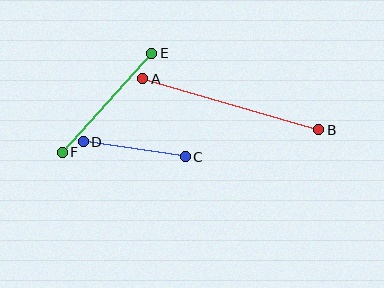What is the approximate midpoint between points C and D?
The midpoint is at approximately (134, 149) pixels.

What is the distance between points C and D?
The distance is approximately 103 pixels.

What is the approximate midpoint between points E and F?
The midpoint is at approximately (107, 103) pixels.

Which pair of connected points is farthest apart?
Points A and B are farthest apart.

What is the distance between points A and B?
The distance is approximately 183 pixels.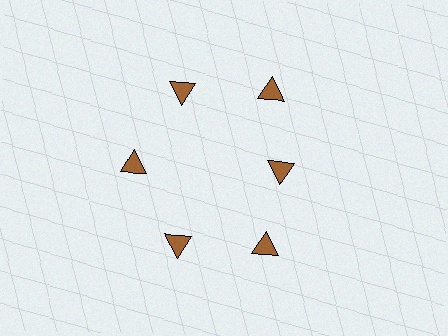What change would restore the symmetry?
The symmetry would be restored by moving it outward, back onto the ring so that all 6 triangles sit at equal angles and equal distance from the center.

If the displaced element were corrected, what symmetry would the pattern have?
It would have 6-fold rotational symmetry — the pattern would map onto itself every 60 degrees.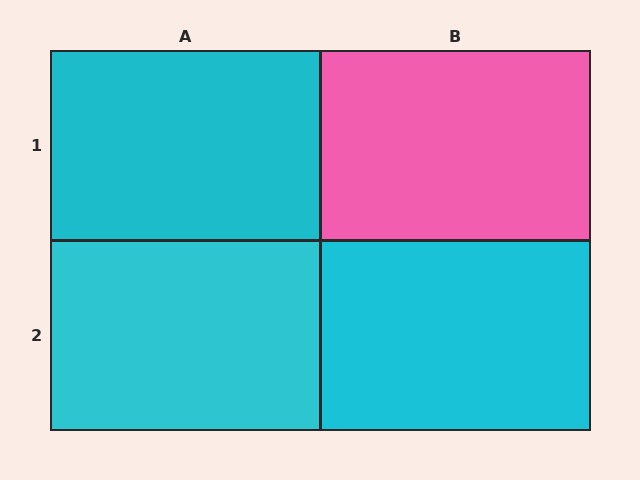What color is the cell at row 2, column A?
Cyan.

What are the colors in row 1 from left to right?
Cyan, pink.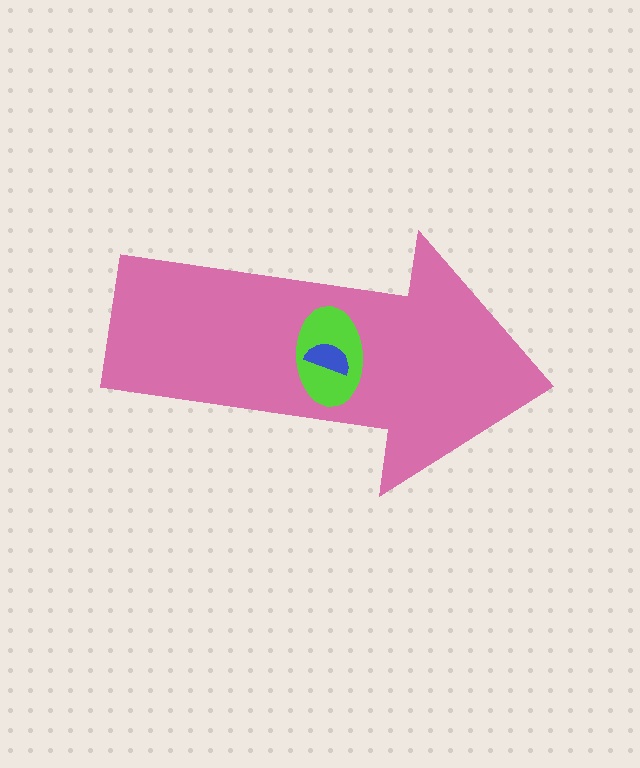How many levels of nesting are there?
3.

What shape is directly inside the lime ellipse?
The blue semicircle.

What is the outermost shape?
The pink arrow.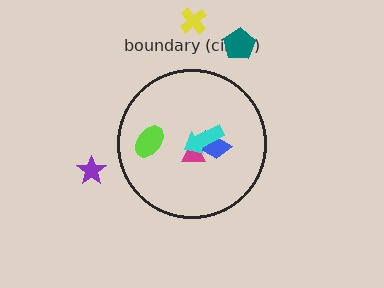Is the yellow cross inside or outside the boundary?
Outside.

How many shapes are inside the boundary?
4 inside, 3 outside.